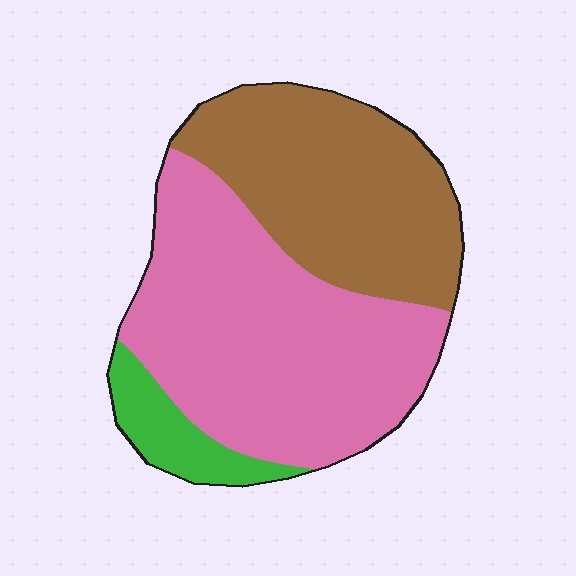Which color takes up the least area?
Green, at roughly 10%.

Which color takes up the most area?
Pink, at roughly 55%.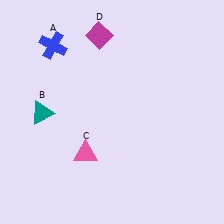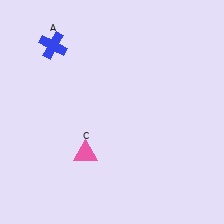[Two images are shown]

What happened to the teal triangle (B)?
The teal triangle (B) was removed in Image 2. It was in the bottom-left area of Image 1.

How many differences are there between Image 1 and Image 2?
There are 2 differences between the two images.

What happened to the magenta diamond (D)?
The magenta diamond (D) was removed in Image 2. It was in the top-left area of Image 1.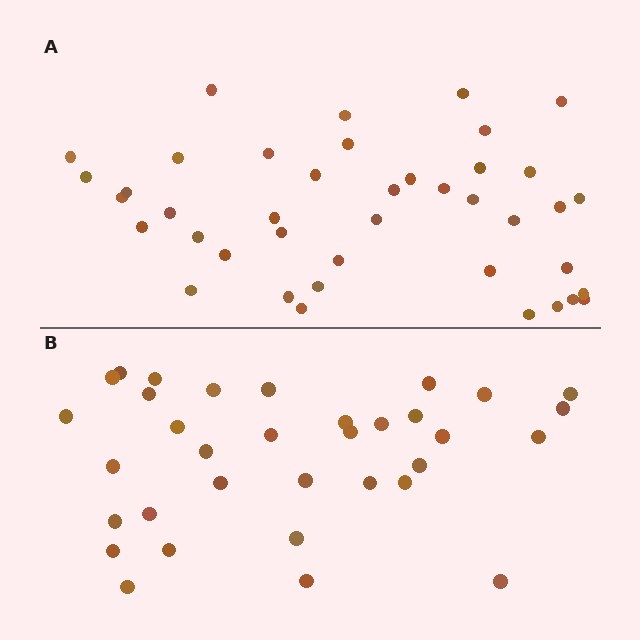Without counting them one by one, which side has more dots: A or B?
Region A (the top region) has more dots.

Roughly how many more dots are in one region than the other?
Region A has roughly 8 or so more dots than region B.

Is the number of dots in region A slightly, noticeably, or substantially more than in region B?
Region A has only slightly more — the two regions are fairly close. The ratio is roughly 1.2 to 1.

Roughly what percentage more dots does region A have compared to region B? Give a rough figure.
About 20% more.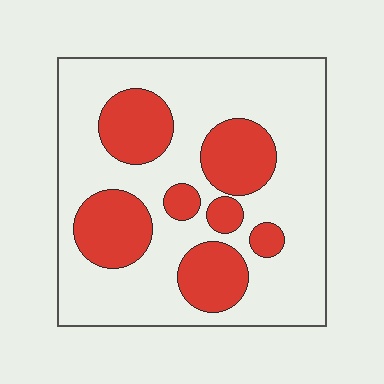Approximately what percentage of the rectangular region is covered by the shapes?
Approximately 30%.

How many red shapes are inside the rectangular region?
7.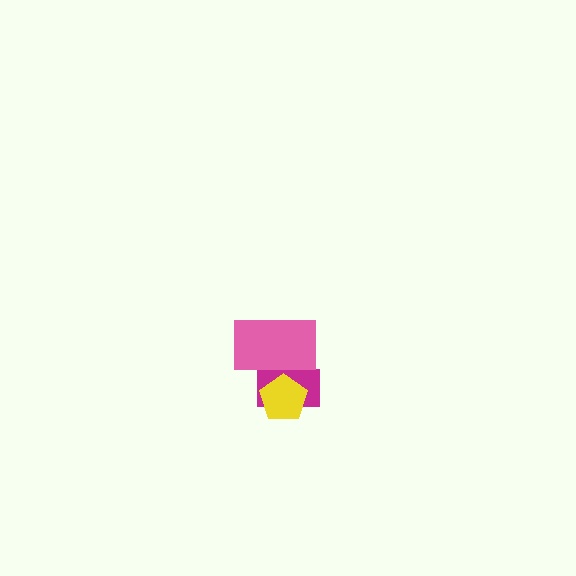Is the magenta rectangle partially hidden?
Yes, it is partially covered by another shape.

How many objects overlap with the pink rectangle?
2 objects overlap with the pink rectangle.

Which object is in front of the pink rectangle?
The yellow pentagon is in front of the pink rectangle.